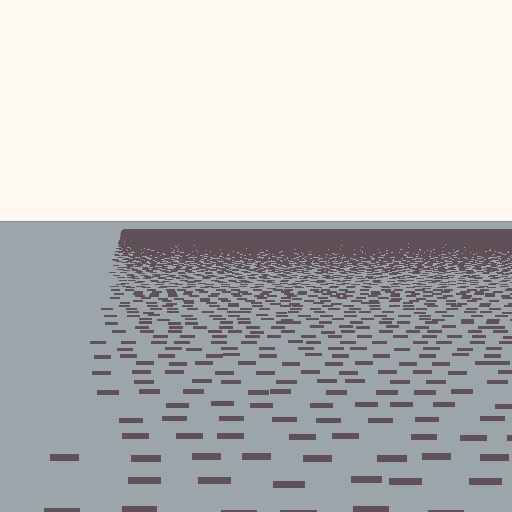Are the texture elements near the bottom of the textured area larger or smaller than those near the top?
Larger. Near the bottom, elements are closer to the viewer and appear at a bigger on-screen size.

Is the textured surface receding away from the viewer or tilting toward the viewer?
The surface is receding away from the viewer. Texture elements get smaller and denser toward the top.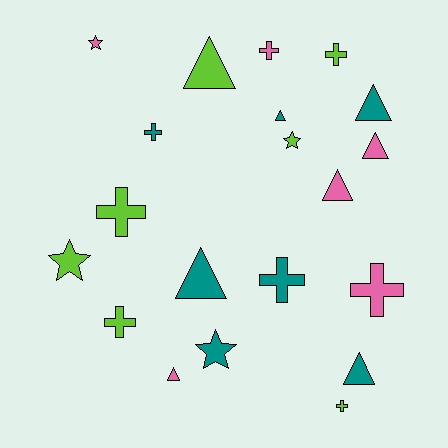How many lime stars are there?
There are 2 lime stars.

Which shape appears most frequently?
Cross, with 8 objects.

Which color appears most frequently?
Lime, with 7 objects.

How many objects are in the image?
There are 20 objects.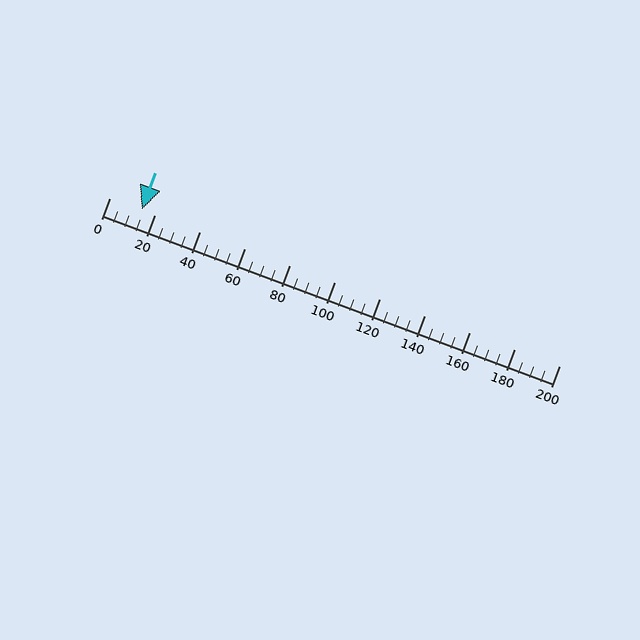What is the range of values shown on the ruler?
The ruler shows values from 0 to 200.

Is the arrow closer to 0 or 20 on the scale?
The arrow is closer to 20.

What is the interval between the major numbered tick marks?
The major tick marks are spaced 20 units apart.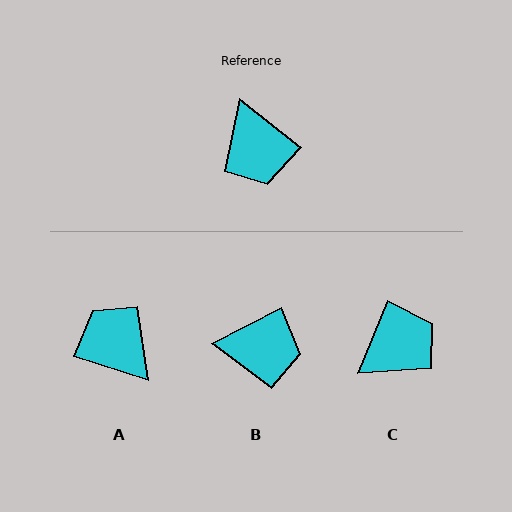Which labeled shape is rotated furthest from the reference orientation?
A, about 160 degrees away.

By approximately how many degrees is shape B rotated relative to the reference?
Approximately 65 degrees counter-clockwise.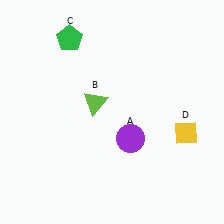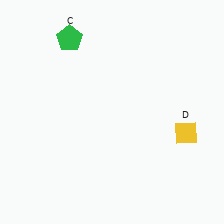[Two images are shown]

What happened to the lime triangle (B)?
The lime triangle (B) was removed in Image 2. It was in the top-left area of Image 1.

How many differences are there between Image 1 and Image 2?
There are 2 differences between the two images.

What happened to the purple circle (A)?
The purple circle (A) was removed in Image 2. It was in the bottom-right area of Image 1.